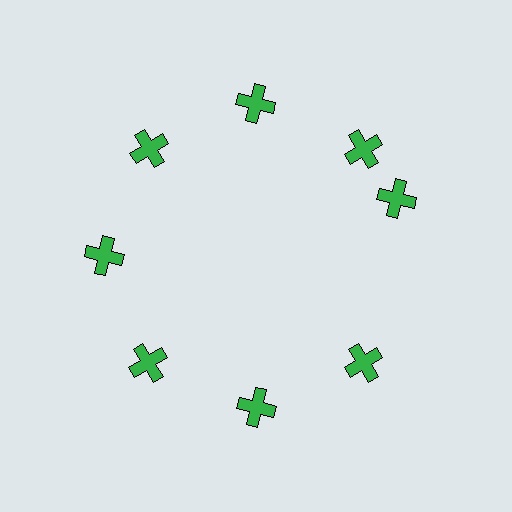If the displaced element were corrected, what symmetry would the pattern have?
It would have 8-fold rotational symmetry — the pattern would map onto itself every 45 degrees.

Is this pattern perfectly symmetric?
No. The 8 green crosses are arranged in a ring, but one element near the 3 o'clock position is rotated out of alignment along the ring, breaking the 8-fold rotational symmetry.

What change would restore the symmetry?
The symmetry would be restored by rotating it back into even spacing with its neighbors so that all 8 crosses sit at equal angles and equal distance from the center.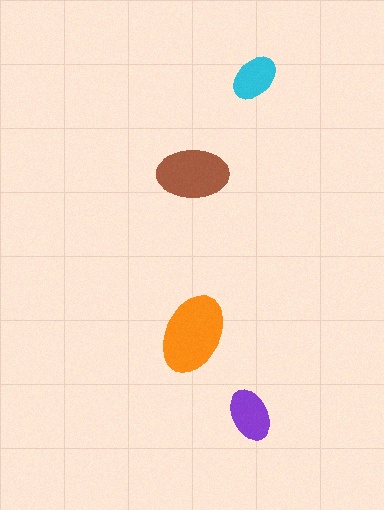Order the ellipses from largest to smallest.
the orange one, the brown one, the purple one, the cyan one.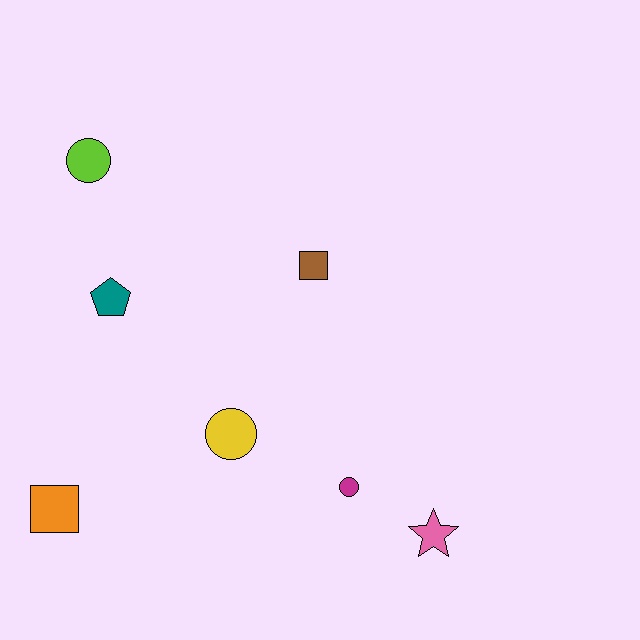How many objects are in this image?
There are 7 objects.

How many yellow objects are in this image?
There is 1 yellow object.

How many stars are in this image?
There is 1 star.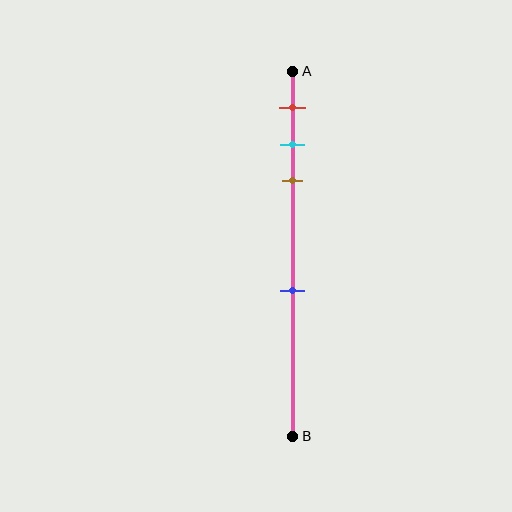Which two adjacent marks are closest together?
The cyan and brown marks are the closest adjacent pair.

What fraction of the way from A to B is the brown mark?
The brown mark is approximately 30% (0.3) of the way from A to B.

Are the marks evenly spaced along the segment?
No, the marks are not evenly spaced.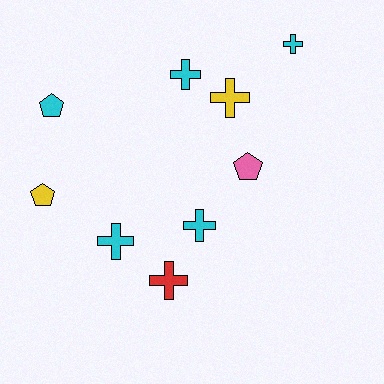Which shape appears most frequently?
Cross, with 6 objects.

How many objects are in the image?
There are 9 objects.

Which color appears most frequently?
Cyan, with 5 objects.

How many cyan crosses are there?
There are 4 cyan crosses.